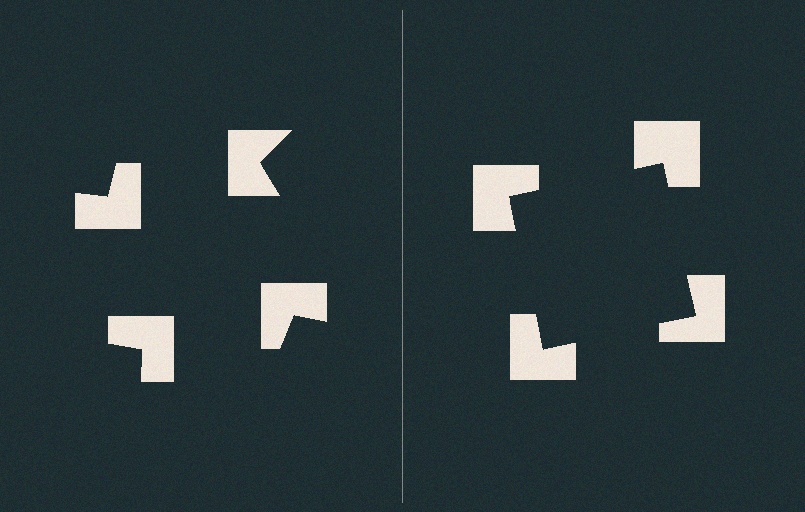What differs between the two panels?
The notched squares are positioned identically on both sides; only the wedge orientations differ. On the right they align to a square; on the left they are misaligned.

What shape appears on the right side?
An illusory square.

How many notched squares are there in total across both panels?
8 — 4 on each side.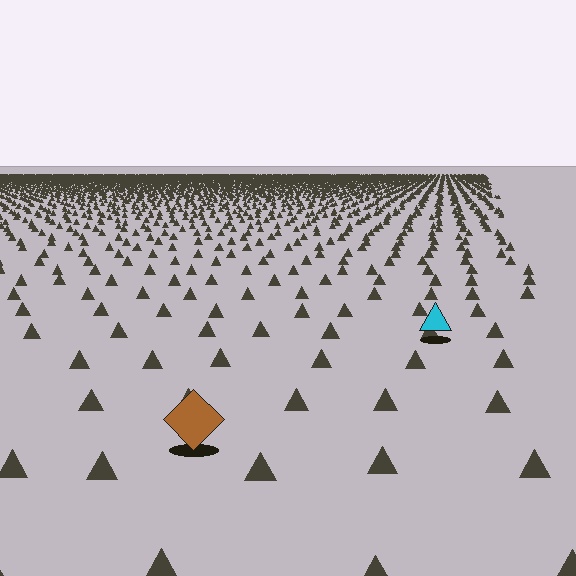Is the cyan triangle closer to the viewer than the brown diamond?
No. The brown diamond is closer — you can tell from the texture gradient: the ground texture is coarser near it.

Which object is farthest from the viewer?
The cyan triangle is farthest from the viewer. It appears smaller and the ground texture around it is denser.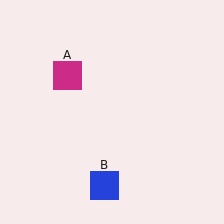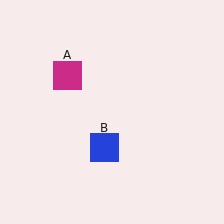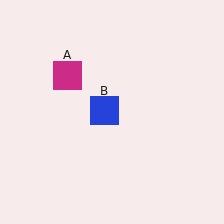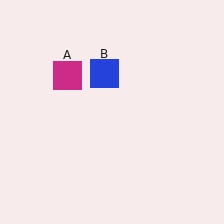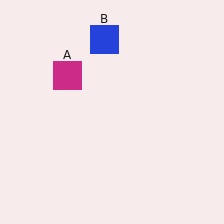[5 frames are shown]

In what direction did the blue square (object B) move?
The blue square (object B) moved up.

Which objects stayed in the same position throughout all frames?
Magenta square (object A) remained stationary.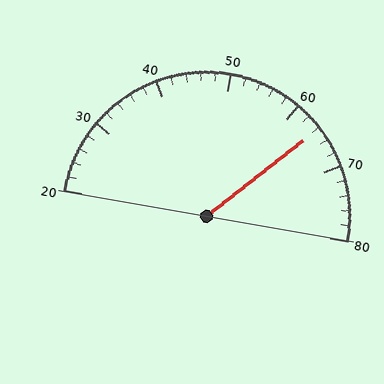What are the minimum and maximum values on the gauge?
The gauge ranges from 20 to 80.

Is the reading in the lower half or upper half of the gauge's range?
The reading is in the upper half of the range (20 to 80).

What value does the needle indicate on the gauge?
The needle indicates approximately 64.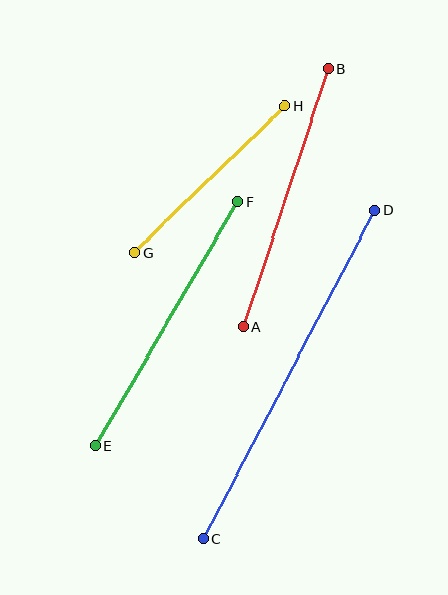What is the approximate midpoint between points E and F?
The midpoint is at approximately (167, 324) pixels.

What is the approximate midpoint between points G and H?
The midpoint is at approximately (210, 179) pixels.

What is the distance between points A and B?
The distance is approximately 271 pixels.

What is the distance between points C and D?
The distance is approximately 371 pixels.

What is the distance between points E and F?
The distance is approximately 282 pixels.